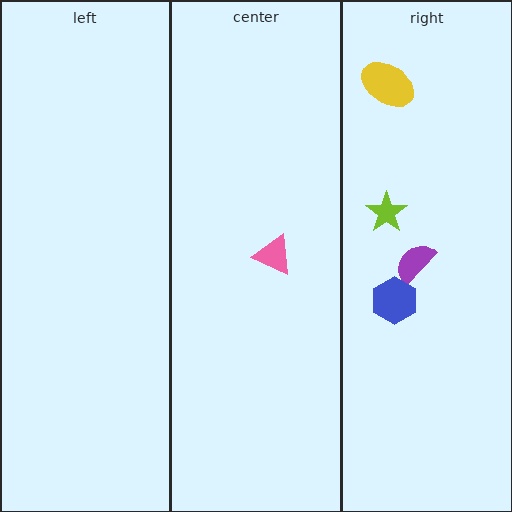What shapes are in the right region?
The purple semicircle, the blue hexagon, the lime star, the yellow ellipse.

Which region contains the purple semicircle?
The right region.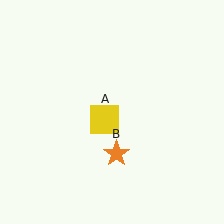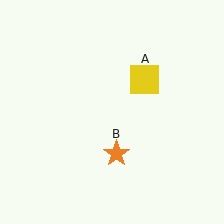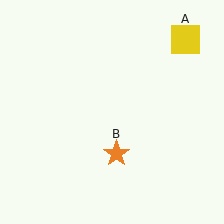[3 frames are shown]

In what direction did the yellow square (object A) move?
The yellow square (object A) moved up and to the right.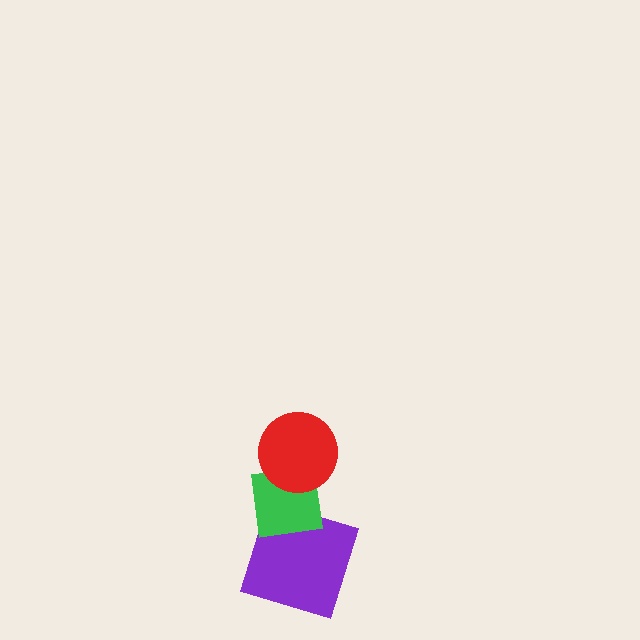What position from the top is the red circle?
The red circle is 1st from the top.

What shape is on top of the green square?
The red circle is on top of the green square.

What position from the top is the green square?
The green square is 2nd from the top.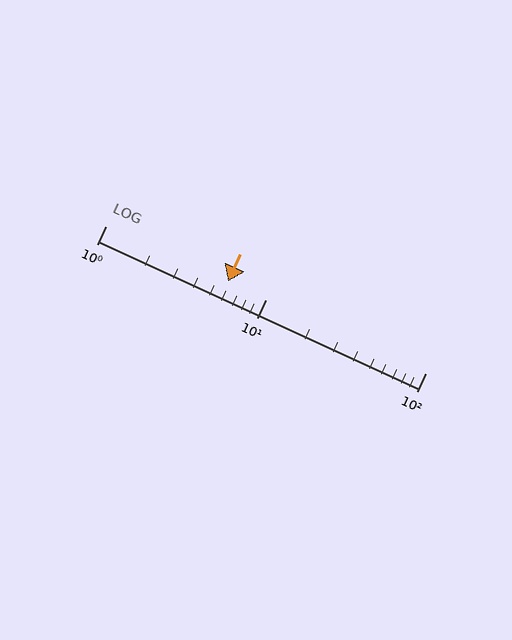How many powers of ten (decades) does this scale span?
The scale spans 2 decades, from 1 to 100.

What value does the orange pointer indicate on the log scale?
The pointer indicates approximately 5.8.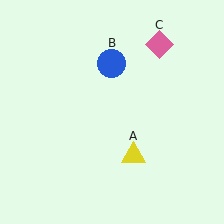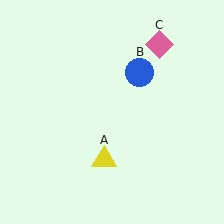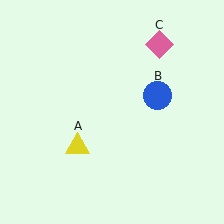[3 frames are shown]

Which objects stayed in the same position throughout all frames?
Pink diamond (object C) remained stationary.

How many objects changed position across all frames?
2 objects changed position: yellow triangle (object A), blue circle (object B).